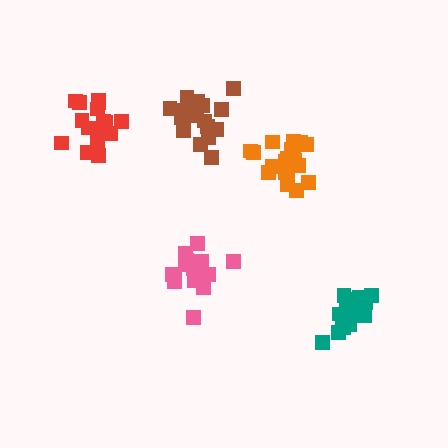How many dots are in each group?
Group 1: 15 dots, Group 2: 17 dots, Group 3: 16 dots, Group 4: 19 dots, Group 5: 17 dots (84 total).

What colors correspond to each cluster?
The clusters are colored: pink, brown, teal, orange, red.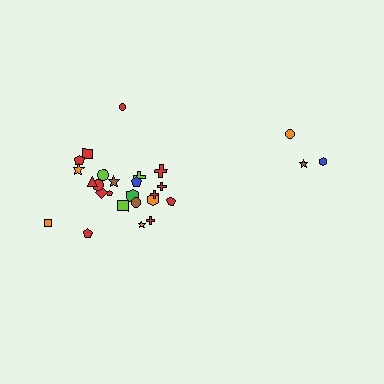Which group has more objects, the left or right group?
The left group.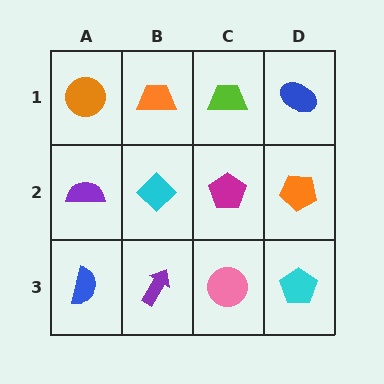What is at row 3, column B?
A purple arrow.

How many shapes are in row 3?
4 shapes.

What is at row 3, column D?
A cyan pentagon.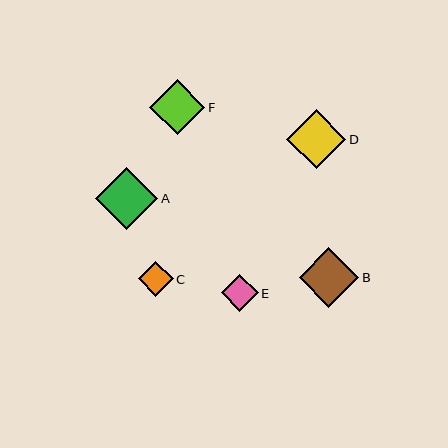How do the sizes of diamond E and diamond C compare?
Diamond E and diamond C are approximately the same size.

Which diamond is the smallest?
Diamond C is the smallest with a size of approximately 35 pixels.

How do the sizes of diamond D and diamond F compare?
Diamond D and diamond F are approximately the same size.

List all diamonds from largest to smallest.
From largest to smallest: A, B, D, F, E, C.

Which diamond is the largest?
Diamond A is the largest with a size of approximately 63 pixels.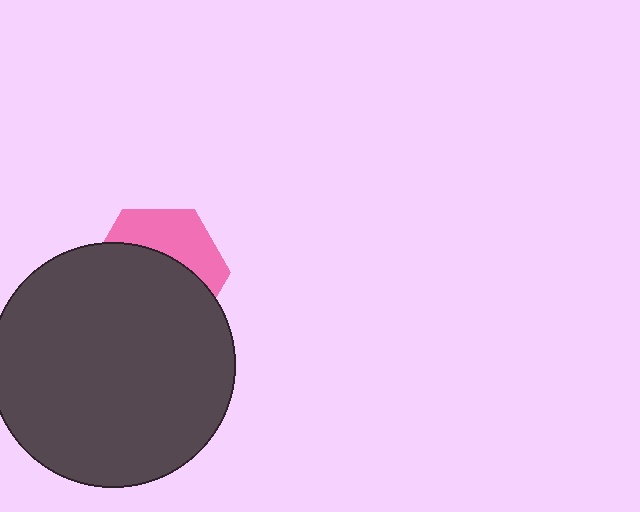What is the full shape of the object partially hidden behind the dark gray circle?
The partially hidden object is a pink hexagon.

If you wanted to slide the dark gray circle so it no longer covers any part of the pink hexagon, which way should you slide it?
Slide it down — that is the most direct way to separate the two shapes.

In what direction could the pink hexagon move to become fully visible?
The pink hexagon could move up. That would shift it out from behind the dark gray circle entirely.